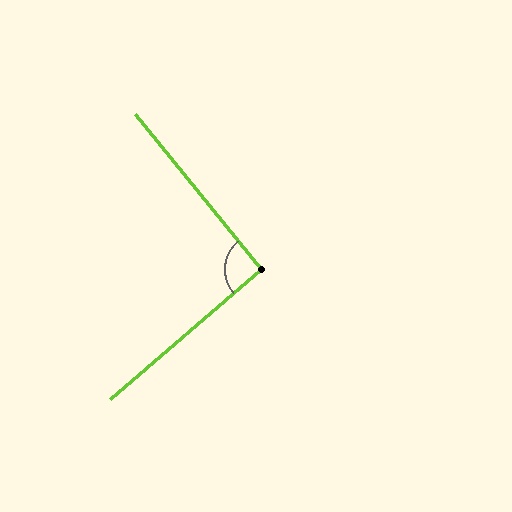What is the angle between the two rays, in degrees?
Approximately 92 degrees.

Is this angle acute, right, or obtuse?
It is approximately a right angle.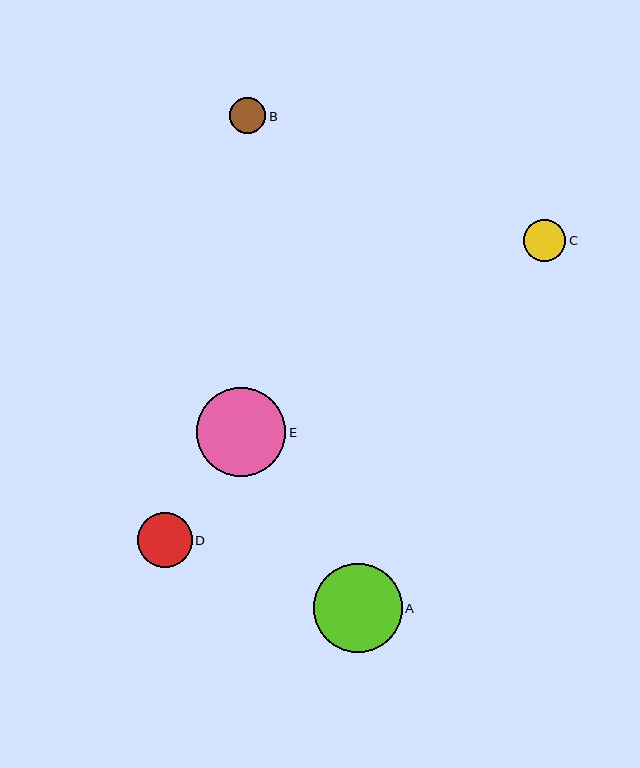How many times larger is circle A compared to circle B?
Circle A is approximately 2.5 times the size of circle B.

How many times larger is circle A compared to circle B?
Circle A is approximately 2.5 times the size of circle B.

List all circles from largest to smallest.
From largest to smallest: E, A, D, C, B.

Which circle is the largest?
Circle E is the largest with a size of approximately 90 pixels.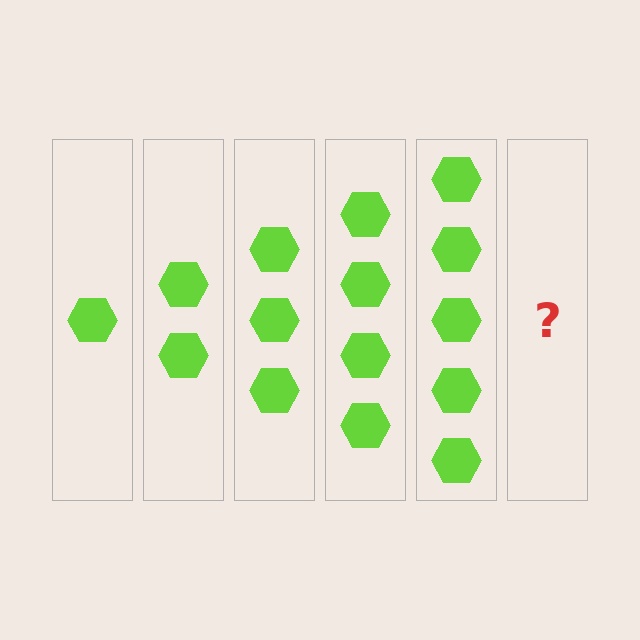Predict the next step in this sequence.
The next step is 6 hexagons.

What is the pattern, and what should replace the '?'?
The pattern is that each step adds one more hexagon. The '?' should be 6 hexagons.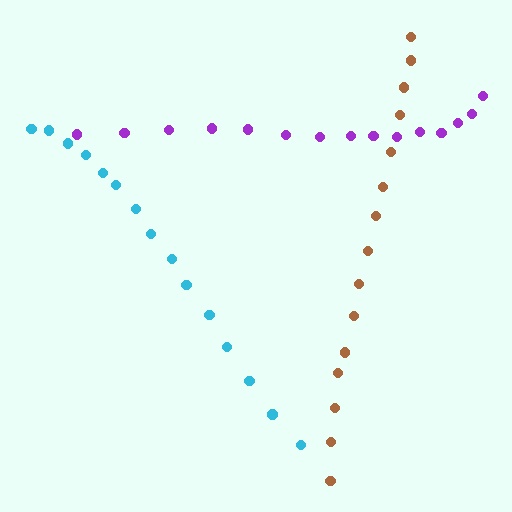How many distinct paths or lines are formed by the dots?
There are 3 distinct paths.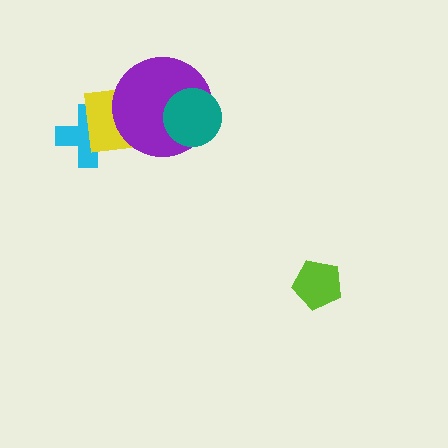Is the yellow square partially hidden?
Yes, it is partially covered by another shape.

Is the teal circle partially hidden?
No, no other shape covers it.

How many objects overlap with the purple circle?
2 objects overlap with the purple circle.